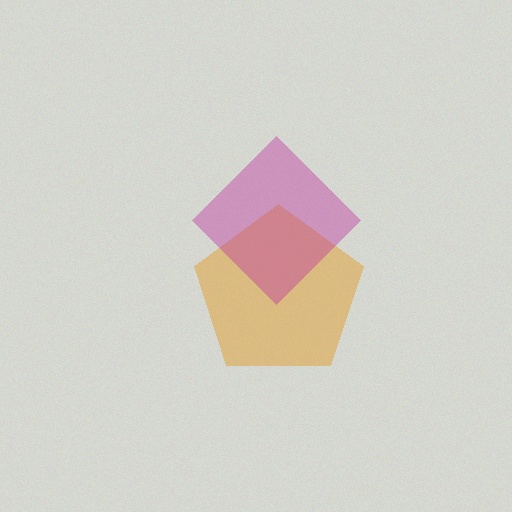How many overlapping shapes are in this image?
There are 2 overlapping shapes in the image.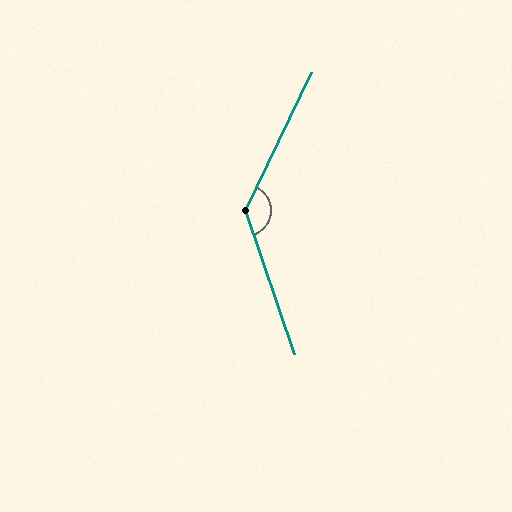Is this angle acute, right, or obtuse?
It is obtuse.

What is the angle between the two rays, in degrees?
Approximately 135 degrees.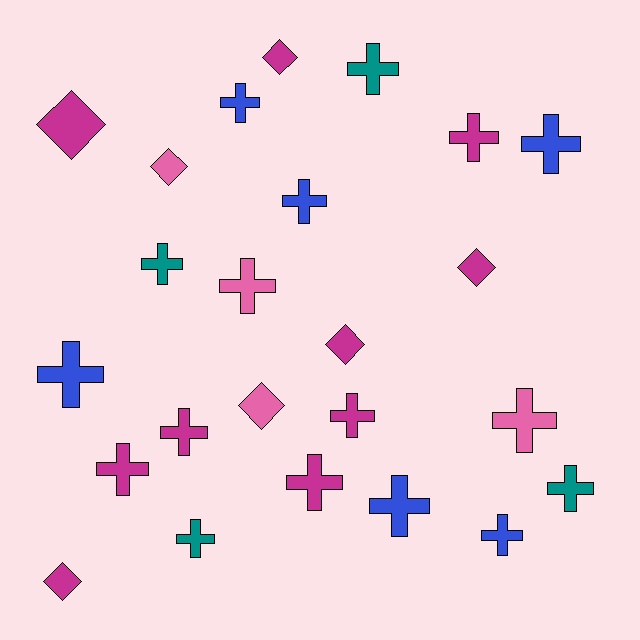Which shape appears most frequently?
Cross, with 17 objects.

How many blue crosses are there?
There are 6 blue crosses.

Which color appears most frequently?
Magenta, with 10 objects.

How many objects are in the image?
There are 24 objects.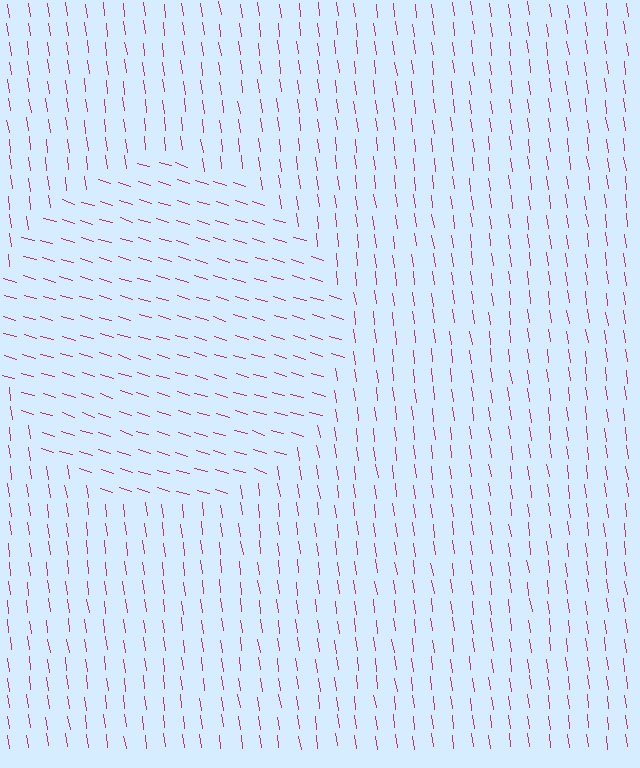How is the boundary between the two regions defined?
The boundary is defined purely by a change in line orientation (approximately 66 degrees difference). All lines are the same color and thickness.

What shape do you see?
I see a circle.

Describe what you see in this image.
The image is filled with small magenta line segments. A circle region in the image has lines oriented differently from the surrounding lines, creating a visible texture boundary.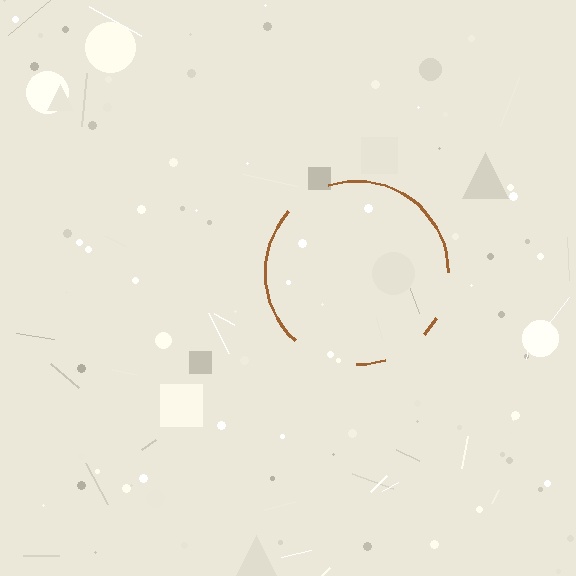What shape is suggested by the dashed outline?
The dashed outline suggests a circle.